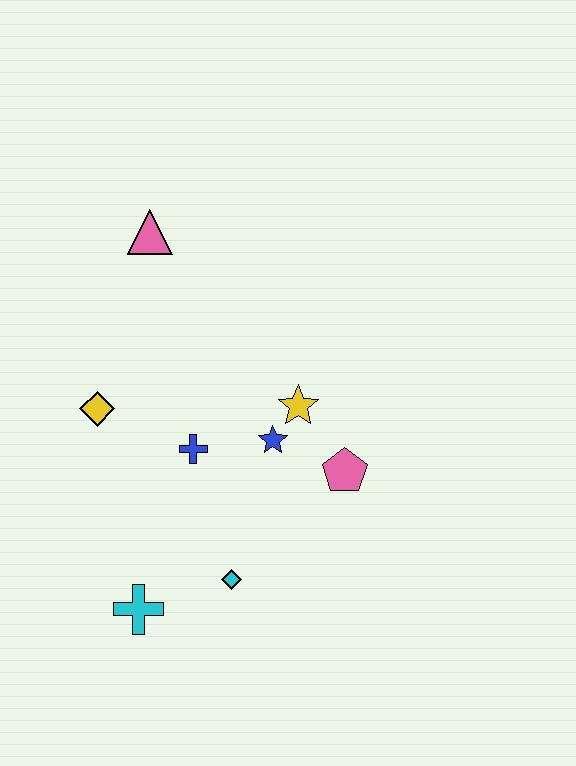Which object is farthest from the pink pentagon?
The pink triangle is farthest from the pink pentagon.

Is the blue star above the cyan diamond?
Yes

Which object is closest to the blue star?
The yellow star is closest to the blue star.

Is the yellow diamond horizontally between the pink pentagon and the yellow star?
No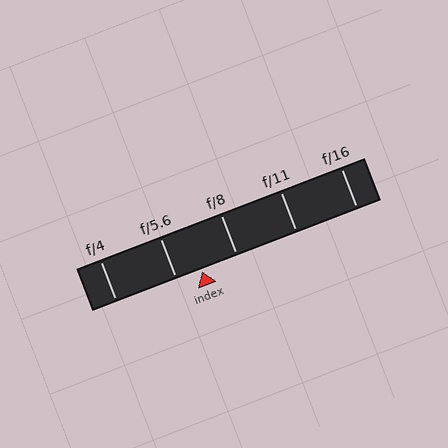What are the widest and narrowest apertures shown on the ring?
The widest aperture shown is f/4 and the narrowest is f/16.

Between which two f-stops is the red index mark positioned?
The index mark is between f/5.6 and f/8.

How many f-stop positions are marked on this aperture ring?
There are 5 f-stop positions marked.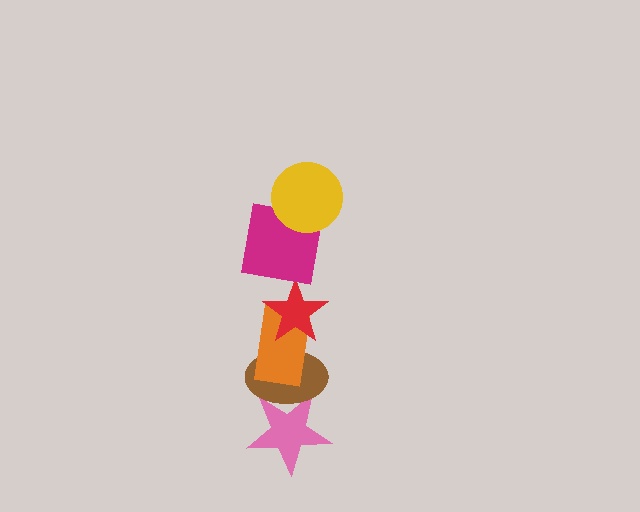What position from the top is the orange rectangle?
The orange rectangle is 4th from the top.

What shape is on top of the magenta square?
The yellow circle is on top of the magenta square.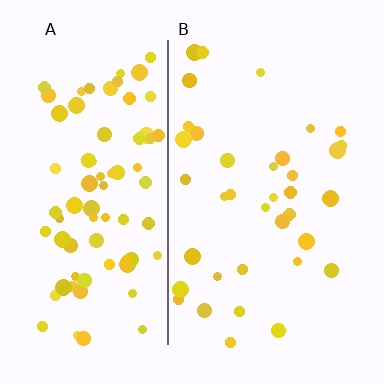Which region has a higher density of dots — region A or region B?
A (the left).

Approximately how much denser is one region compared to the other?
Approximately 2.3× — region A over region B.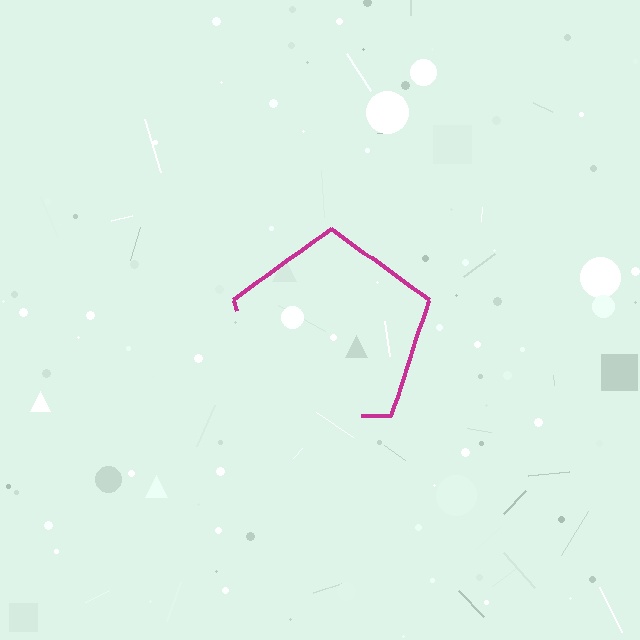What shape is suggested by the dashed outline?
The dashed outline suggests a pentagon.